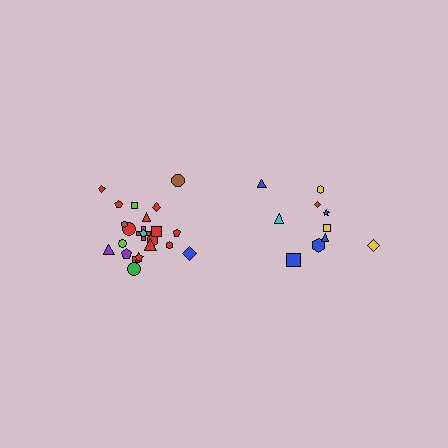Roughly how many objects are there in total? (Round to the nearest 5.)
Roughly 30 objects in total.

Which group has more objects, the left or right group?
The left group.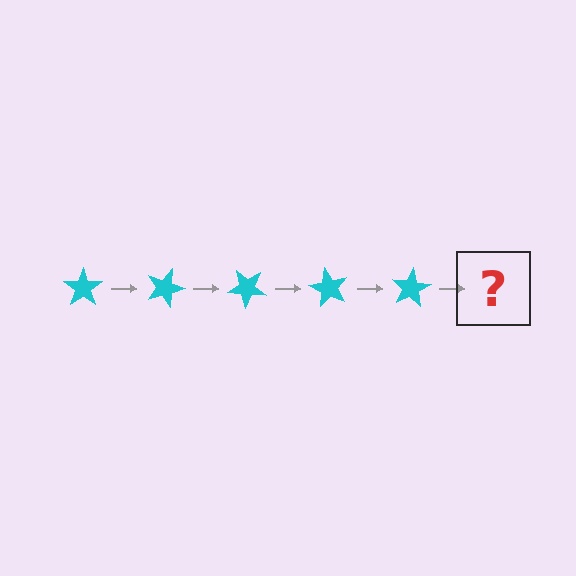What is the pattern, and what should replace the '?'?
The pattern is that the star rotates 20 degrees each step. The '?' should be a cyan star rotated 100 degrees.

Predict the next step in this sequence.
The next step is a cyan star rotated 100 degrees.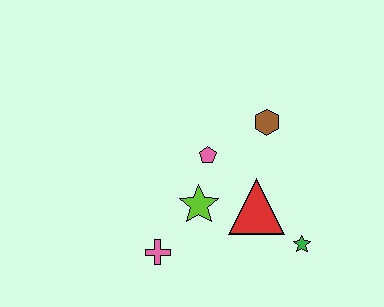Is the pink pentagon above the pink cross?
Yes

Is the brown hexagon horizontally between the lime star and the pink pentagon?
No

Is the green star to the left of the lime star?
No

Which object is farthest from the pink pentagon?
The green star is farthest from the pink pentagon.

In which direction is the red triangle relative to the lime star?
The red triangle is to the right of the lime star.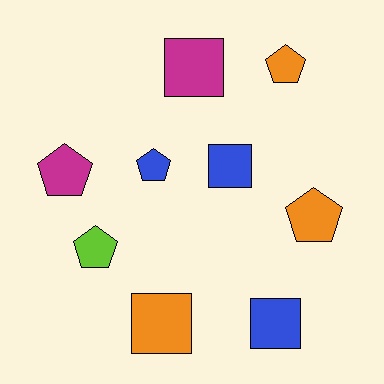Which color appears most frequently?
Orange, with 3 objects.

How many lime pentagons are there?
There is 1 lime pentagon.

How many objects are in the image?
There are 9 objects.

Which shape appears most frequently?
Pentagon, with 5 objects.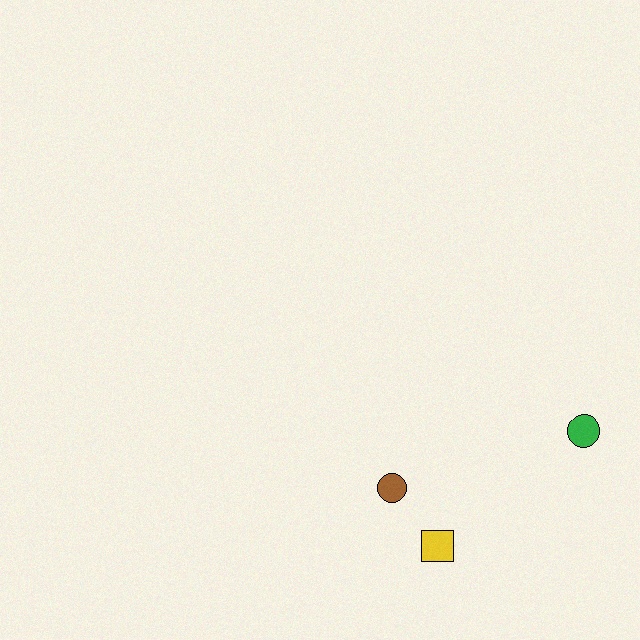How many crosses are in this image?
There are no crosses.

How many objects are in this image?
There are 3 objects.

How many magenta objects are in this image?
There are no magenta objects.